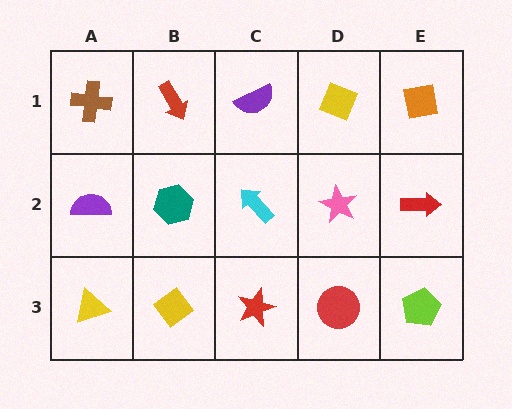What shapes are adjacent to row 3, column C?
A cyan arrow (row 2, column C), a yellow diamond (row 3, column B), a red circle (row 3, column D).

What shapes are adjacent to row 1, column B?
A teal hexagon (row 2, column B), a brown cross (row 1, column A), a purple semicircle (row 1, column C).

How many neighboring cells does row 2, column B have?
4.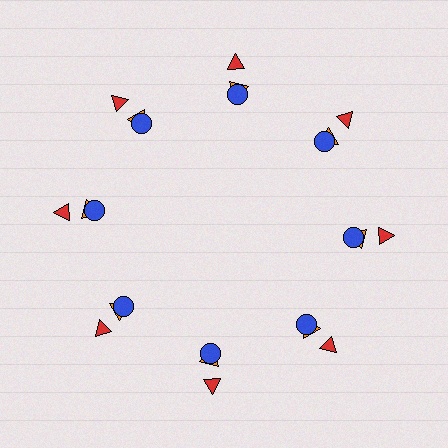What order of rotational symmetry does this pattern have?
This pattern has 8-fold rotational symmetry.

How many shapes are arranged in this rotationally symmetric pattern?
There are 24 shapes, arranged in 8 groups of 3.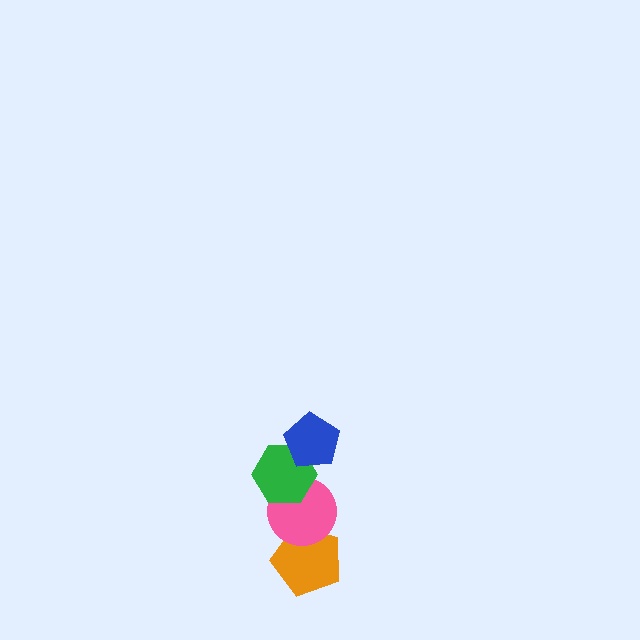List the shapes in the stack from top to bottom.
From top to bottom: the blue pentagon, the green hexagon, the pink circle, the orange pentagon.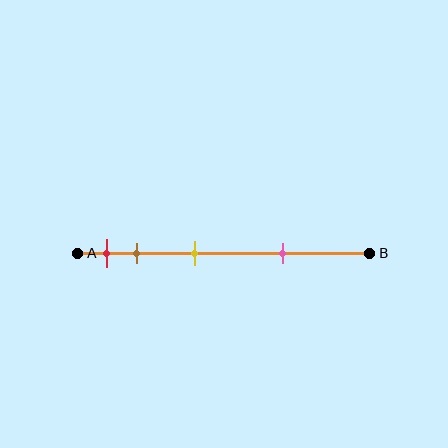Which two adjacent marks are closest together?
The red and brown marks are the closest adjacent pair.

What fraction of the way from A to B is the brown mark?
The brown mark is approximately 20% (0.2) of the way from A to B.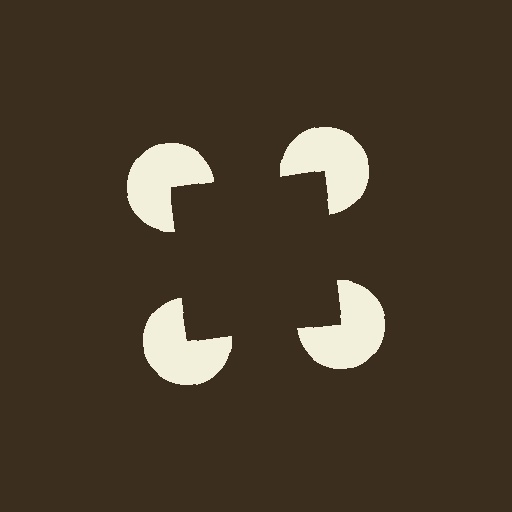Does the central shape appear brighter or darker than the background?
It typically appears slightly darker than the background, even though no actual brightness change is drawn.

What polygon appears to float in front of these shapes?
An illusory square — its edges are inferred from the aligned wedge cuts in the pac-man discs, not physically drawn.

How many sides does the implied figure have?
4 sides.